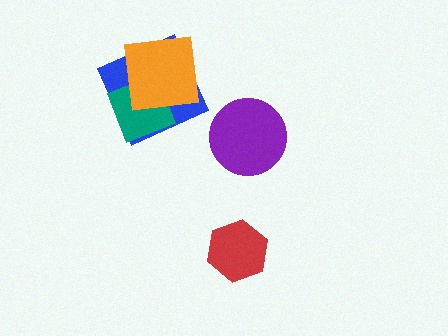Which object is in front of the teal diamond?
The orange square is in front of the teal diamond.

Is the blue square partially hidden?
Yes, it is partially covered by another shape.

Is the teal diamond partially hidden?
Yes, it is partially covered by another shape.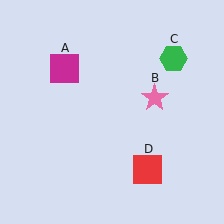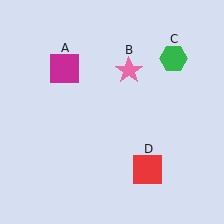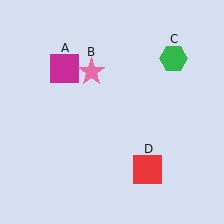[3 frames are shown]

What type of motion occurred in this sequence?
The pink star (object B) rotated counterclockwise around the center of the scene.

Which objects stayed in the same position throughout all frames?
Magenta square (object A) and green hexagon (object C) and red square (object D) remained stationary.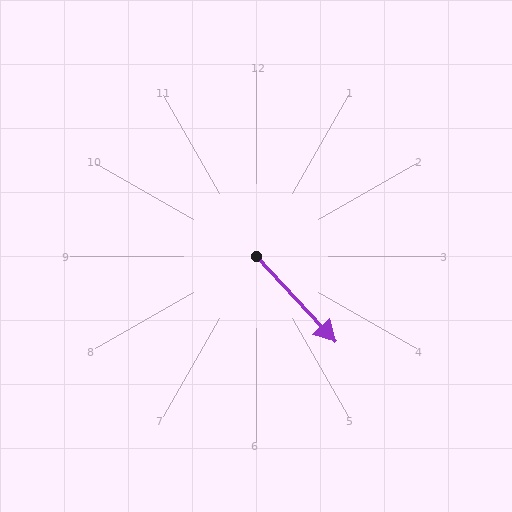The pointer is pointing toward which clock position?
Roughly 5 o'clock.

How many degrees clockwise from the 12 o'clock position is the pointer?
Approximately 137 degrees.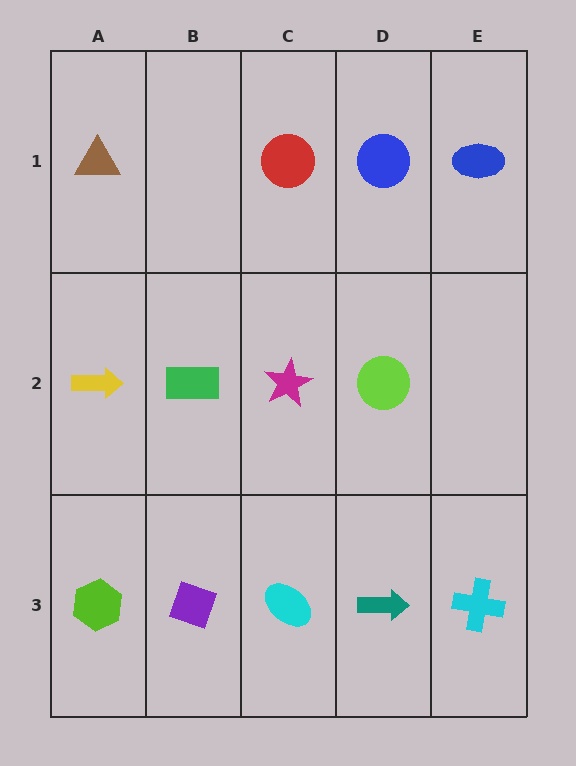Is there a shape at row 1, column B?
No, that cell is empty.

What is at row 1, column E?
A blue ellipse.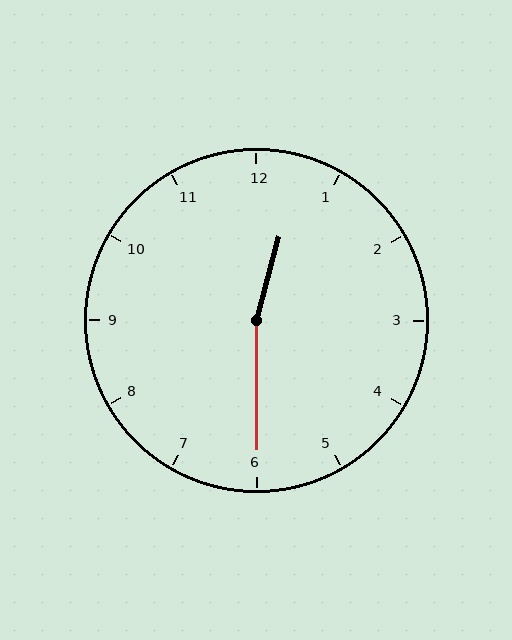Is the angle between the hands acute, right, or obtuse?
It is obtuse.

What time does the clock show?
12:30.